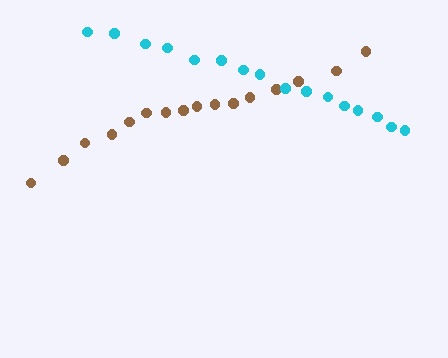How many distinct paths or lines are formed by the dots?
There are 2 distinct paths.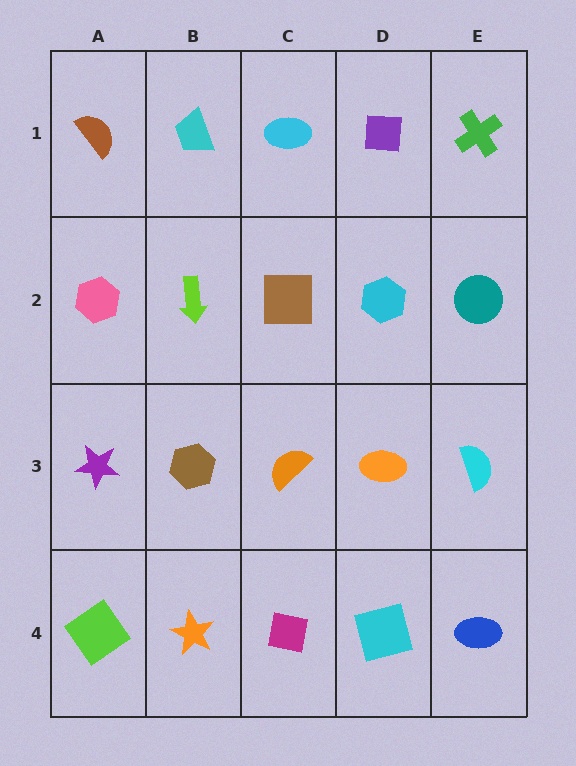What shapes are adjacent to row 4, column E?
A cyan semicircle (row 3, column E), a cyan square (row 4, column D).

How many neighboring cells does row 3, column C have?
4.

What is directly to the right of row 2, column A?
A lime arrow.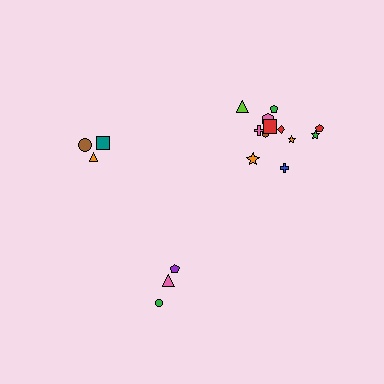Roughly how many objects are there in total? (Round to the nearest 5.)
Roughly 20 objects in total.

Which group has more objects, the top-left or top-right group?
The top-right group.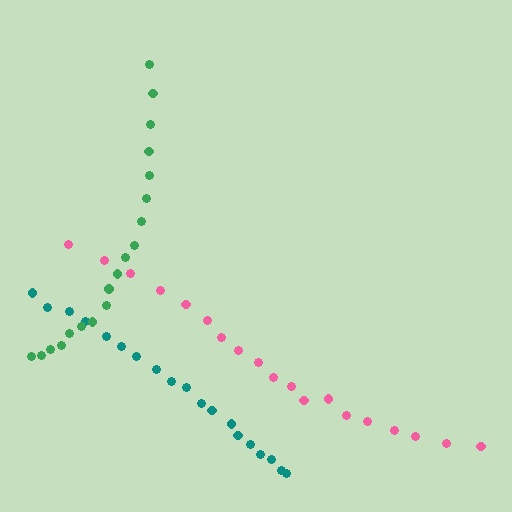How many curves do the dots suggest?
There are 3 distinct paths.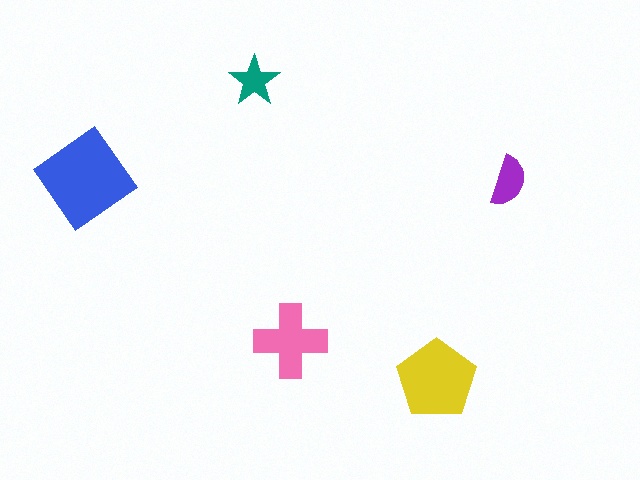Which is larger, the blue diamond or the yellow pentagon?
The blue diamond.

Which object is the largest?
The blue diamond.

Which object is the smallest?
The teal star.